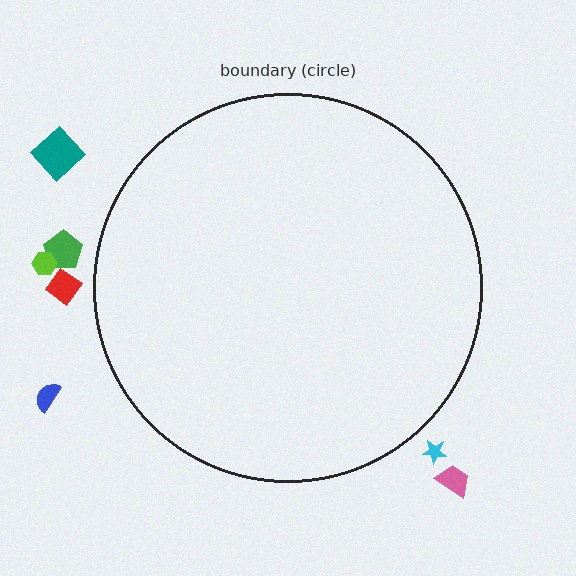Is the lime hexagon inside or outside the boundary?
Outside.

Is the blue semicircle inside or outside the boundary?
Outside.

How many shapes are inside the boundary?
0 inside, 7 outside.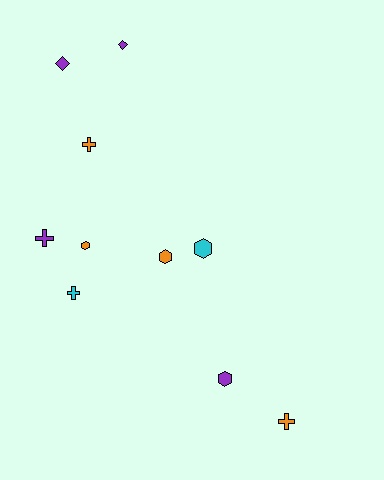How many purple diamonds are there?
There are 2 purple diamonds.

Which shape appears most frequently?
Cross, with 4 objects.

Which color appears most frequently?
Purple, with 4 objects.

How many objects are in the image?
There are 10 objects.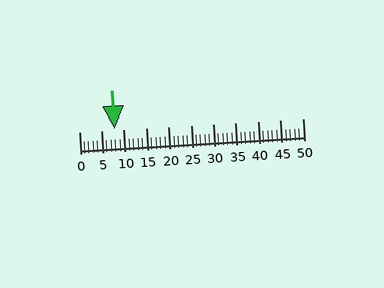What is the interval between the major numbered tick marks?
The major tick marks are spaced 5 units apart.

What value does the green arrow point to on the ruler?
The green arrow points to approximately 8.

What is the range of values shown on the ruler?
The ruler shows values from 0 to 50.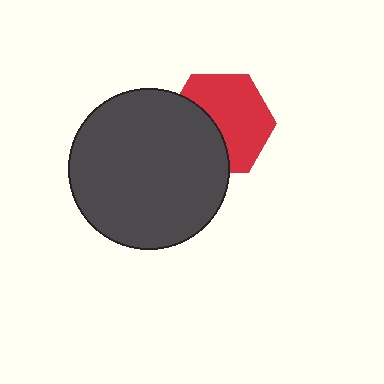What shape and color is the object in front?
The object in front is a dark gray circle.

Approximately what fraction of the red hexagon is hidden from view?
Roughly 39% of the red hexagon is hidden behind the dark gray circle.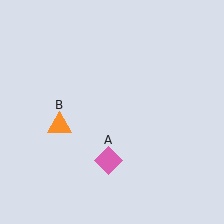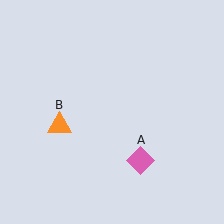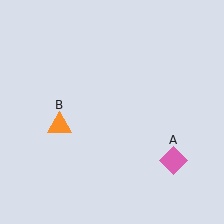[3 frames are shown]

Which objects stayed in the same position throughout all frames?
Orange triangle (object B) remained stationary.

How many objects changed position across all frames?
1 object changed position: pink diamond (object A).